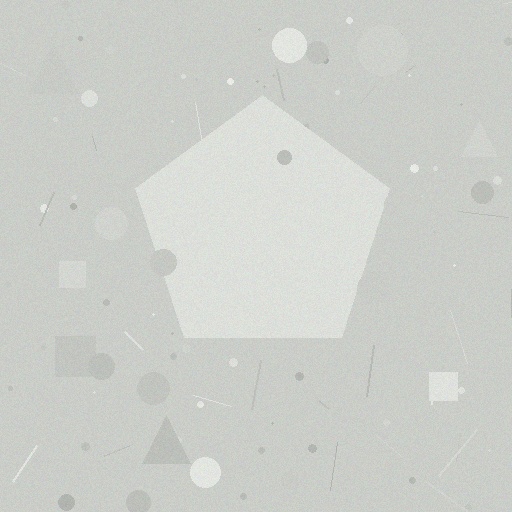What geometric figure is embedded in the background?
A pentagon is embedded in the background.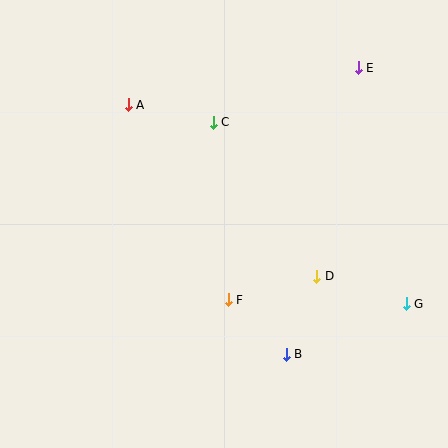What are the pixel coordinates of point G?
Point G is at (406, 304).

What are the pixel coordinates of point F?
Point F is at (228, 300).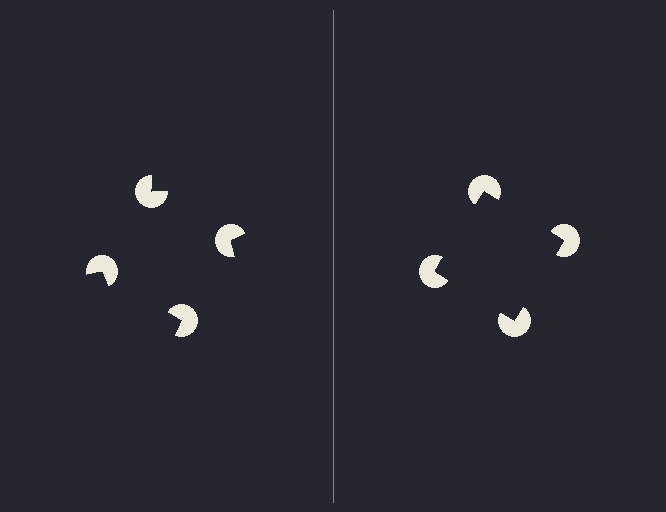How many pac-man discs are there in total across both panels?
8 — 4 on each side.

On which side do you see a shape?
An illusory square appears on the right side. On the left side the wedge cuts are rotated, so no coherent shape forms.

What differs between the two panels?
The pac-man discs are positioned identically on both sides; only the wedge orientations differ. On the right they align to a square; on the left they are misaligned.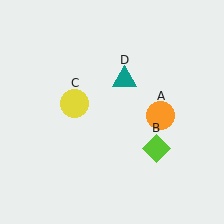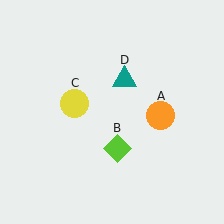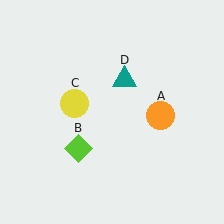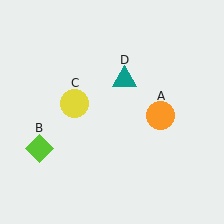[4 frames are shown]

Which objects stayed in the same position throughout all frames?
Orange circle (object A) and yellow circle (object C) and teal triangle (object D) remained stationary.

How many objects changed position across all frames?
1 object changed position: lime diamond (object B).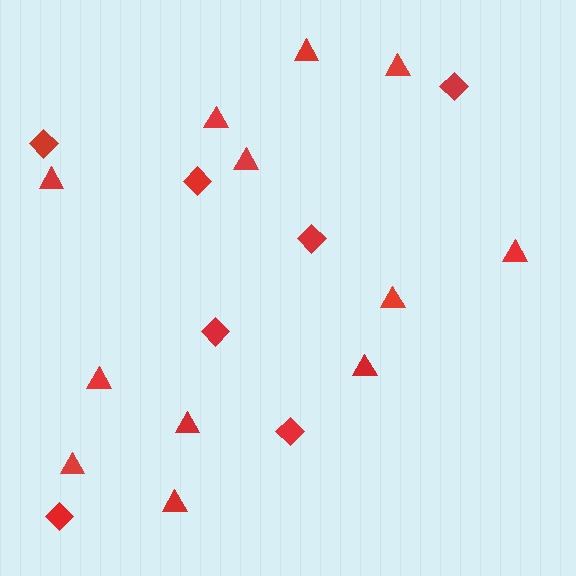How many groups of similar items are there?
There are 2 groups: one group of diamonds (7) and one group of triangles (12).